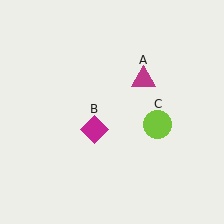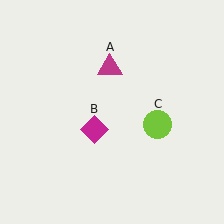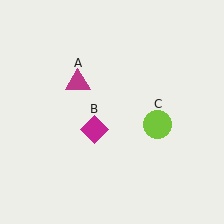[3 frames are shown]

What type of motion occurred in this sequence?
The magenta triangle (object A) rotated counterclockwise around the center of the scene.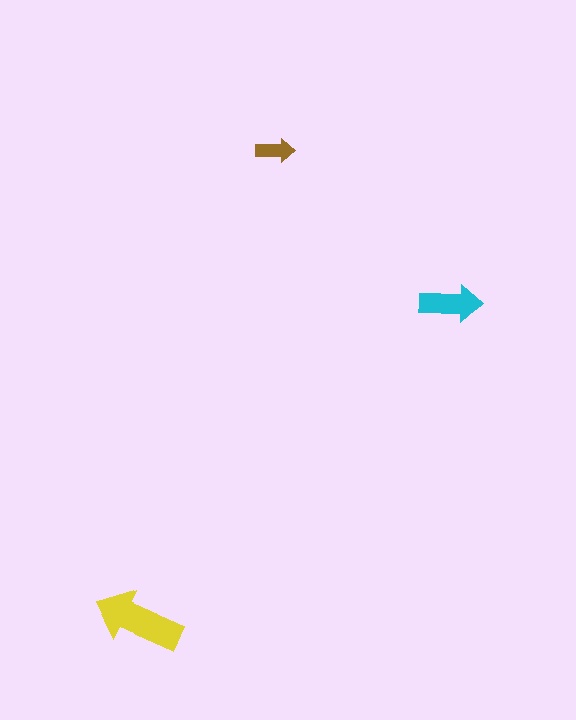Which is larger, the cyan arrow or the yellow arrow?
The yellow one.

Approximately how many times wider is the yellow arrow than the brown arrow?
About 2.5 times wider.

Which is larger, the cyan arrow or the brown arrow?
The cyan one.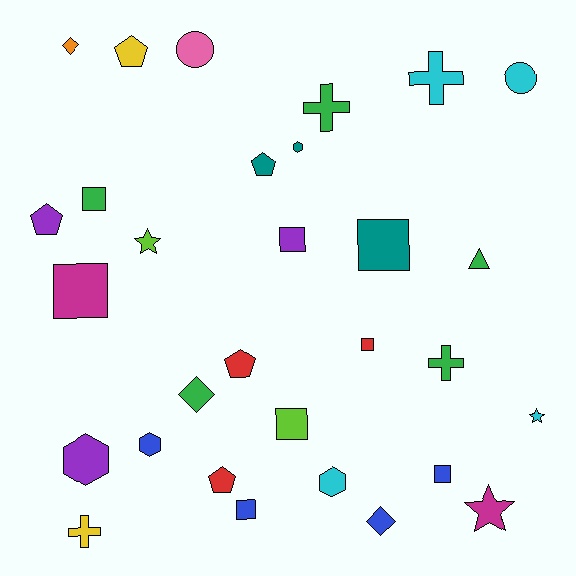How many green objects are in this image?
There are 5 green objects.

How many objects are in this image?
There are 30 objects.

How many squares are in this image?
There are 8 squares.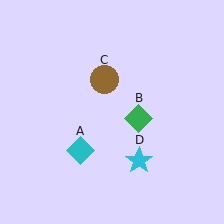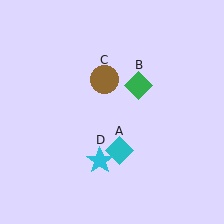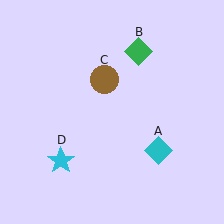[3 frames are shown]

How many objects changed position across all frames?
3 objects changed position: cyan diamond (object A), green diamond (object B), cyan star (object D).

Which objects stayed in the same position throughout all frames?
Brown circle (object C) remained stationary.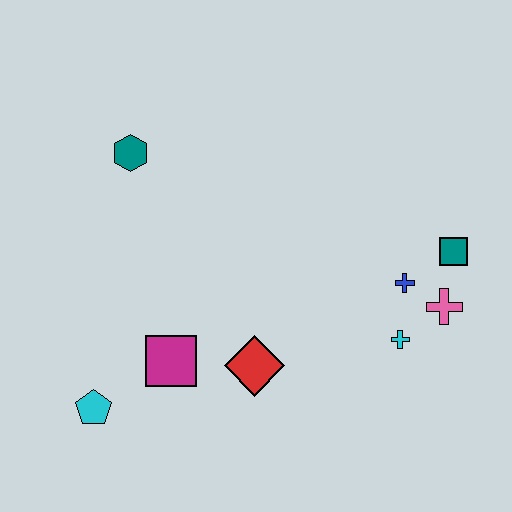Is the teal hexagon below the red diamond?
No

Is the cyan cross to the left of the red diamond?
No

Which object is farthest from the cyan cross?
The teal hexagon is farthest from the cyan cross.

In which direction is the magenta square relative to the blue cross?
The magenta square is to the left of the blue cross.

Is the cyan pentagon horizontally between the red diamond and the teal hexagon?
No